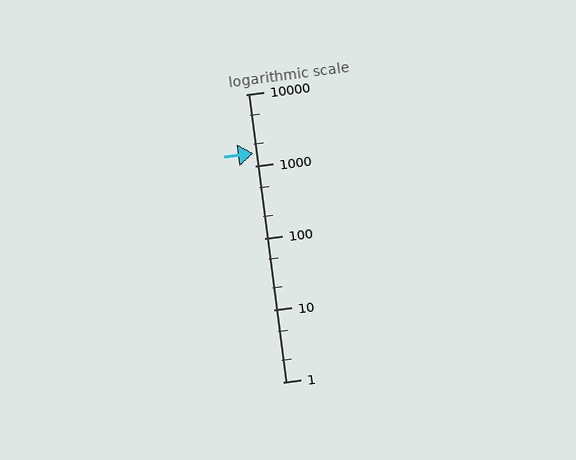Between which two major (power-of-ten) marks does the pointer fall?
The pointer is between 1000 and 10000.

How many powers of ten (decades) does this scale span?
The scale spans 4 decades, from 1 to 10000.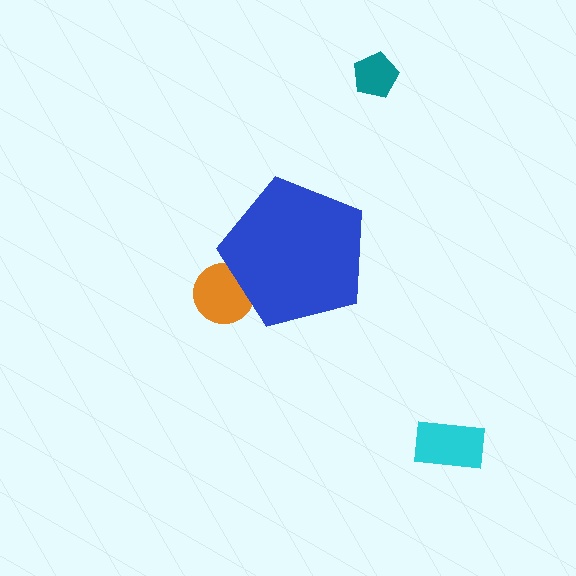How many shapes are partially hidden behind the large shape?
1 shape is partially hidden.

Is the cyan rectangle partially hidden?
No, the cyan rectangle is fully visible.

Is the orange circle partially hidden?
Yes, the orange circle is partially hidden behind the blue pentagon.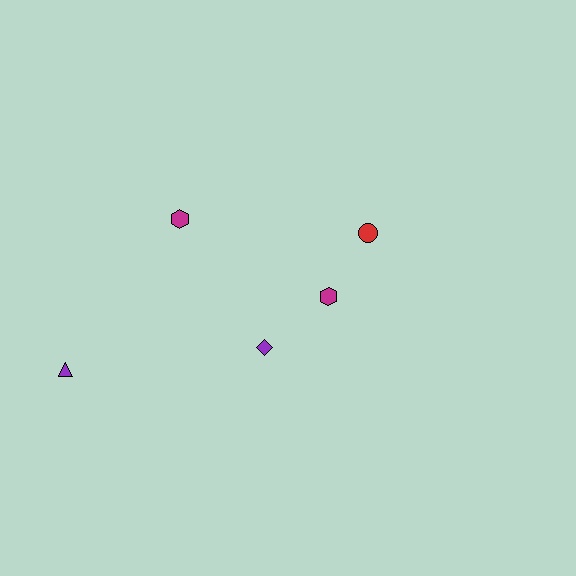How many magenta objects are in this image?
There are 2 magenta objects.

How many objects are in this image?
There are 5 objects.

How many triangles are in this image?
There is 1 triangle.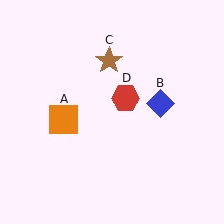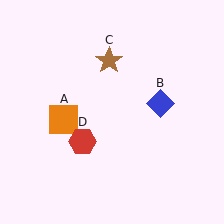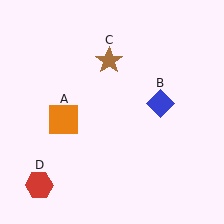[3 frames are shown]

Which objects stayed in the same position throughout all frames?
Orange square (object A) and blue diamond (object B) and brown star (object C) remained stationary.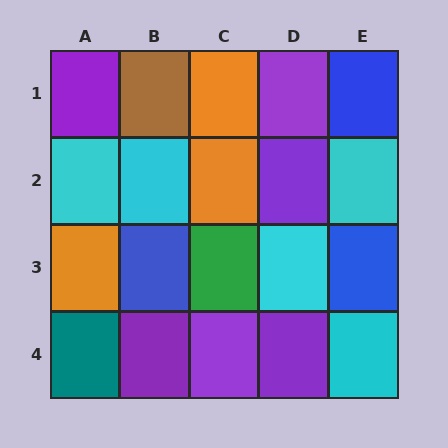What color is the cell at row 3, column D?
Cyan.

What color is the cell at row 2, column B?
Cyan.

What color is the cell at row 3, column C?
Green.